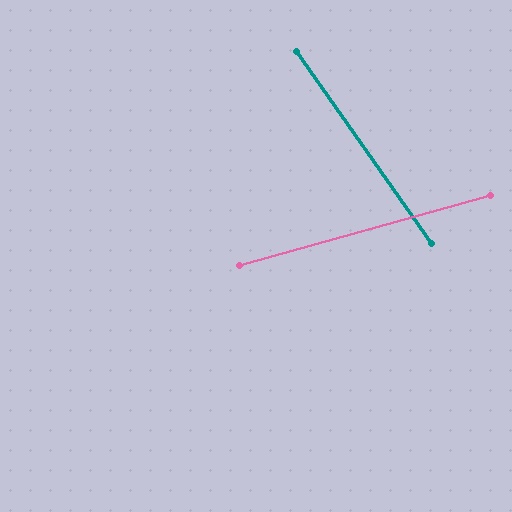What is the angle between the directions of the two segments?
Approximately 70 degrees.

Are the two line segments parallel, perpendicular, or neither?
Neither parallel nor perpendicular — they differ by about 70°.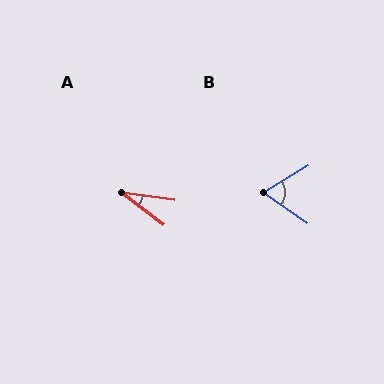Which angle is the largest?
B, at approximately 66 degrees.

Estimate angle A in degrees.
Approximately 30 degrees.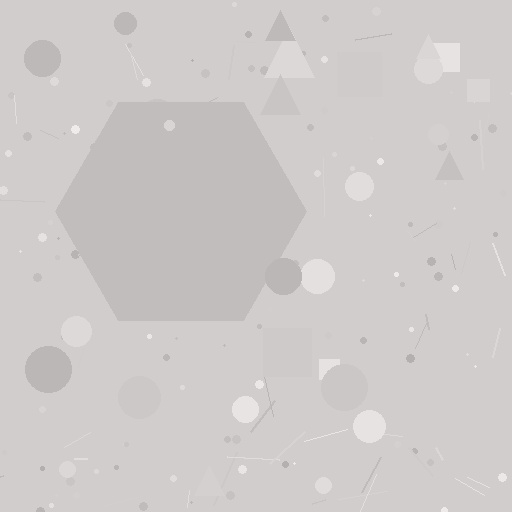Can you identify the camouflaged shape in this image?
The camouflaged shape is a hexagon.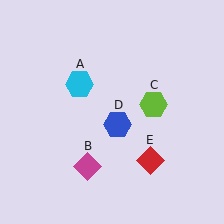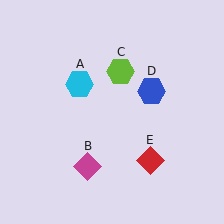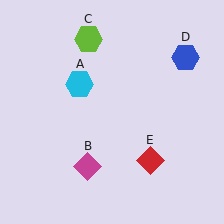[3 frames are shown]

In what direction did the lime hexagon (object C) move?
The lime hexagon (object C) moved up and to the left.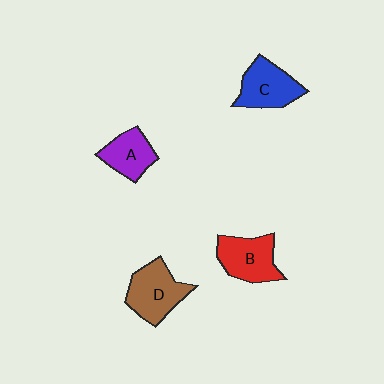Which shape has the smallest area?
Shape A (purple).